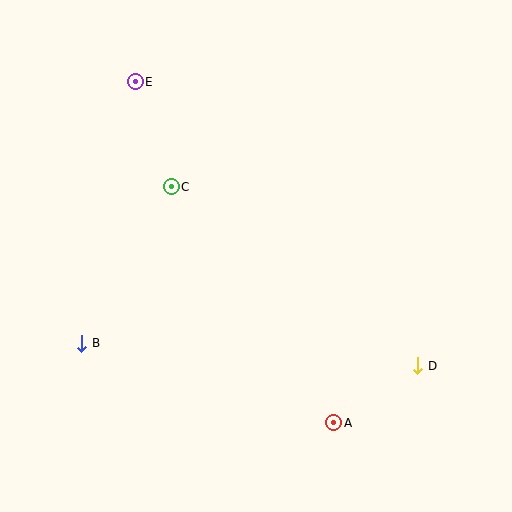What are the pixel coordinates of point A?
Point A is at (334, 423).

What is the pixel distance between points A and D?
The distance between A and D is 102 pixels.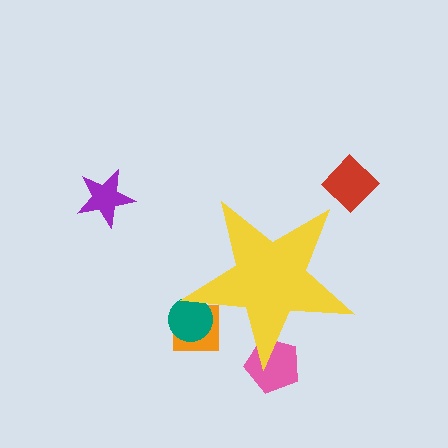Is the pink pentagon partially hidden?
Yes, the pink pentagon is partially hidden behind the yellow star.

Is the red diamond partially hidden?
No, the red diamond is fully visible.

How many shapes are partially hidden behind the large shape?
3 shapes are partially hidden.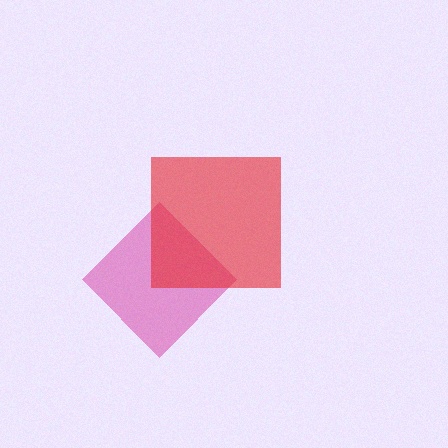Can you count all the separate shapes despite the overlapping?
Yes, there are 2 separate shapes.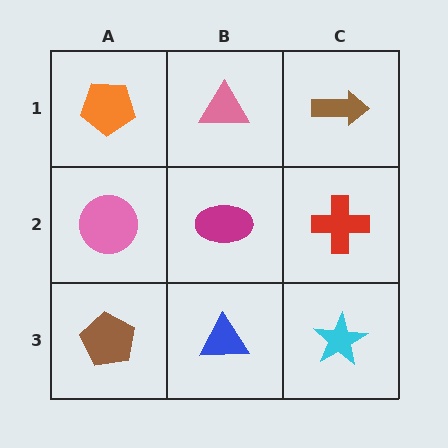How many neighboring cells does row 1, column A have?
2.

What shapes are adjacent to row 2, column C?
A brown arrow (row 1, column C), a cyan star (row 3, column C), a magenta ellipse (row 2, column B).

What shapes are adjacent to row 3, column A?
A pink circle (row 2, column A), a blue triangle (row 3, column B).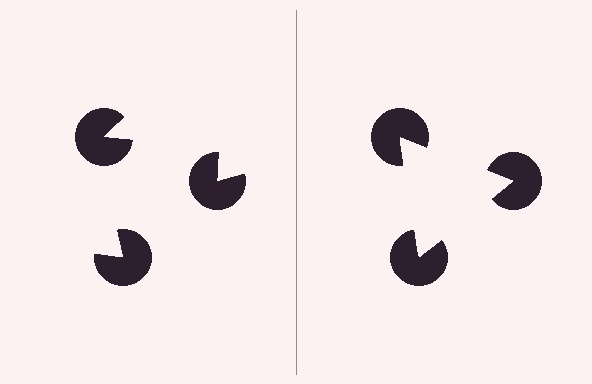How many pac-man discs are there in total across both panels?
6 — 3 on each side.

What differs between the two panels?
The pac-man discs are positioned identically on both sides; only the wedge orientations differ. On the right they align to a triangle; on the left they are misaligned.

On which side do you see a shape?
An illusory triangle appears on the right side. On the left side the wedge cuts are rotated, so no coherent shape forms.